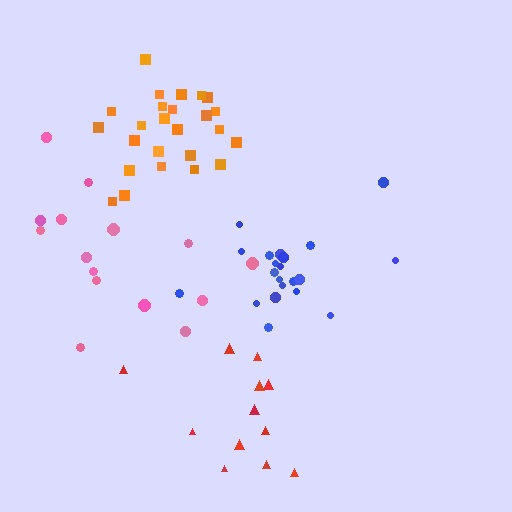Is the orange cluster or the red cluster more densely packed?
Orange.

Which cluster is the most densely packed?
Blue.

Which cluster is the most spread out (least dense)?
Pink.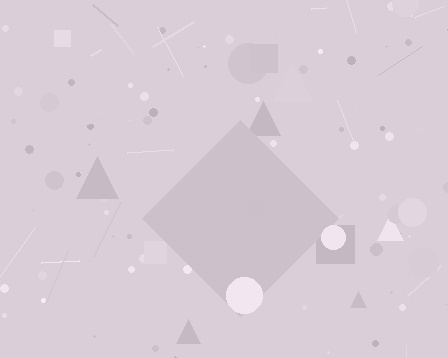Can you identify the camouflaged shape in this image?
The camouflaged shape is a diamond.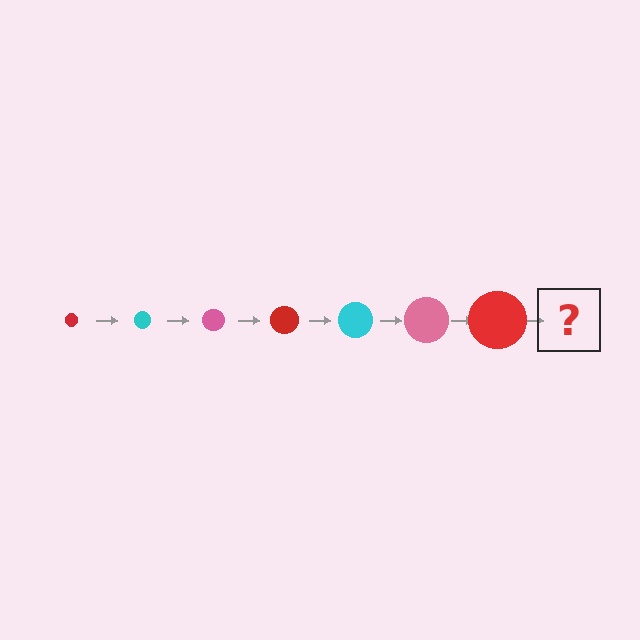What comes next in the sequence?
The next element should be a cyan circle, larger than the previous one.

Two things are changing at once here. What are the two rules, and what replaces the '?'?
The two rules are that the circle grows larger each step and the color cycles through red, cyan, and pink. The '?' should be a cyan circle, larger than the previous one.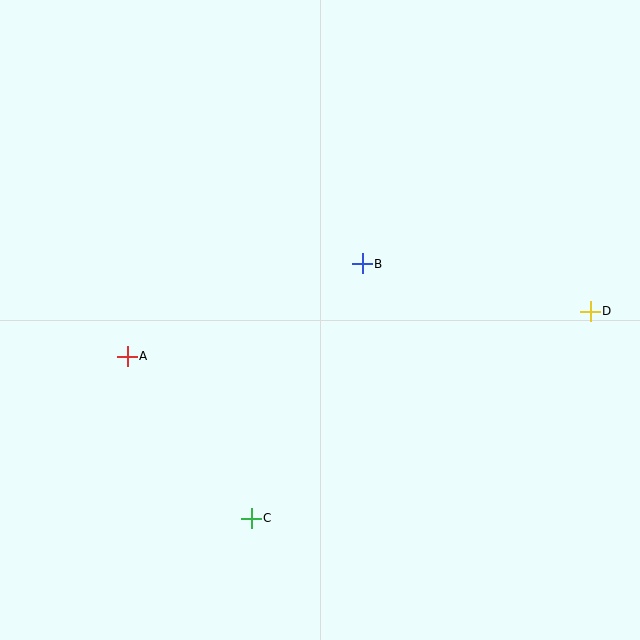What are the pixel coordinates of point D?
Point D is at (590, 311).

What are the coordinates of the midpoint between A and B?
The midpoint between A and B is at (245, 310).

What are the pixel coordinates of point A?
Point A is at (127, 356).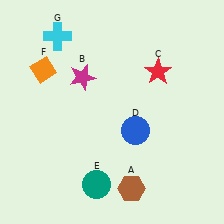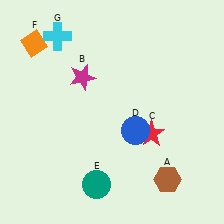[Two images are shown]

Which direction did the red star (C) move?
The red star (C) moved down.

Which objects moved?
The objects that moved are: the brown hexagon (A), the red star (C), the orange diamond (F).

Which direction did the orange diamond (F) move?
The orange diamond (F) moved up.